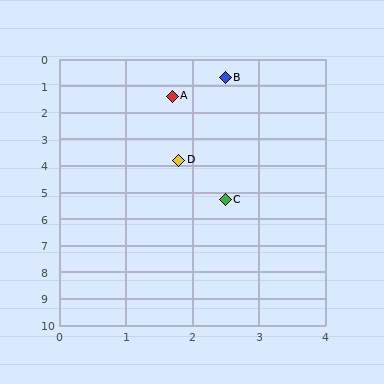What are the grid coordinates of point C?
Point C is at approximately (2.5, 5.3).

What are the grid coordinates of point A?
Point A is at approximately (1.7, 1.4).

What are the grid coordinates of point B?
Point B is at approximately (2.5, 0.7).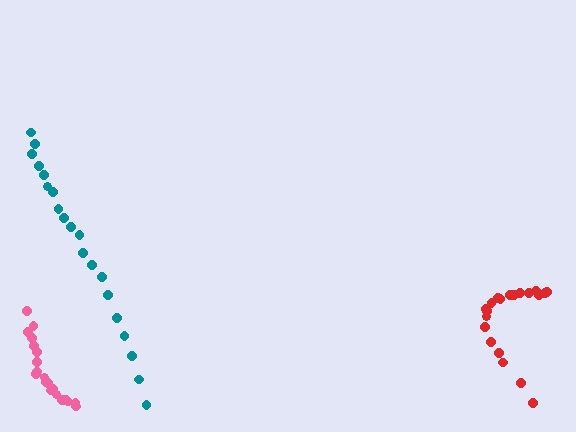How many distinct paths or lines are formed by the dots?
There are 3 distinct paths.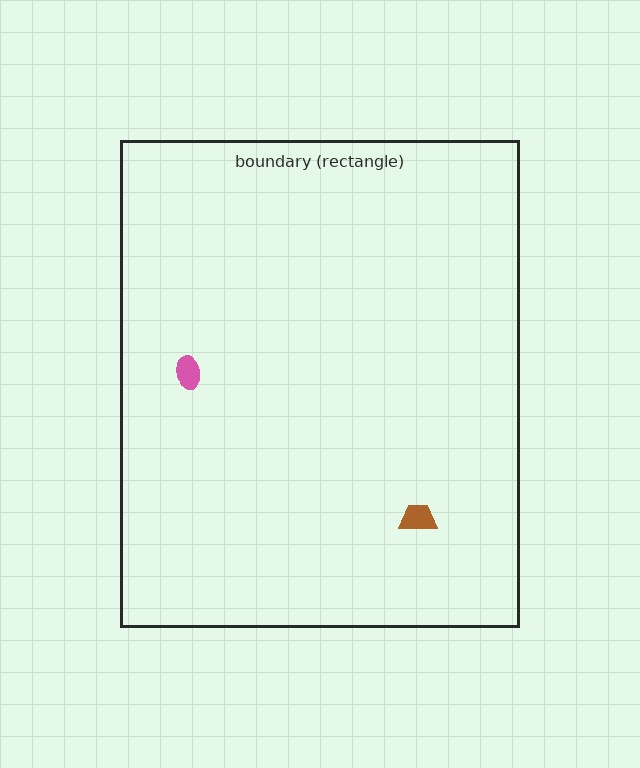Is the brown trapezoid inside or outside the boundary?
Inside.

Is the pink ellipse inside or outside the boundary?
Inside.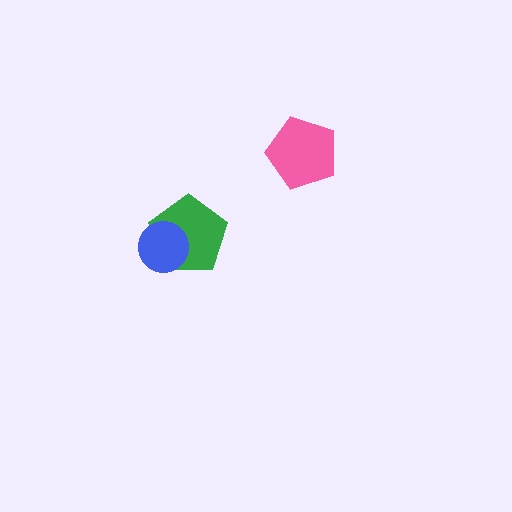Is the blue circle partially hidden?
No, no other shape covers it.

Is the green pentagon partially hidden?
Yes, it is partially covered by another shape.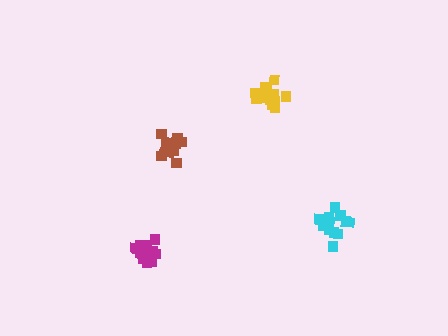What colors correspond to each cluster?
The clusters are colored: cyan, brown, yellow, magenta.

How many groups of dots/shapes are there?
There are 4 groups.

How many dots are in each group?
Group 1: 14 dots, Group 2: 17 dots, Group 3: 16 dots, Group 4: 14 dots (61 total).